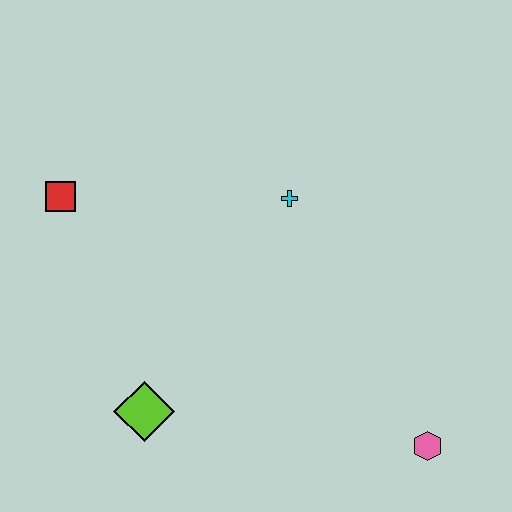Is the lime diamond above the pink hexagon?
Yes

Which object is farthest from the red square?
The pink hexagon is farthest from the red square.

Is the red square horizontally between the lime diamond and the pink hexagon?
No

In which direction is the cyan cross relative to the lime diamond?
The cyan cross is above the lime diamond.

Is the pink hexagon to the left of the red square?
No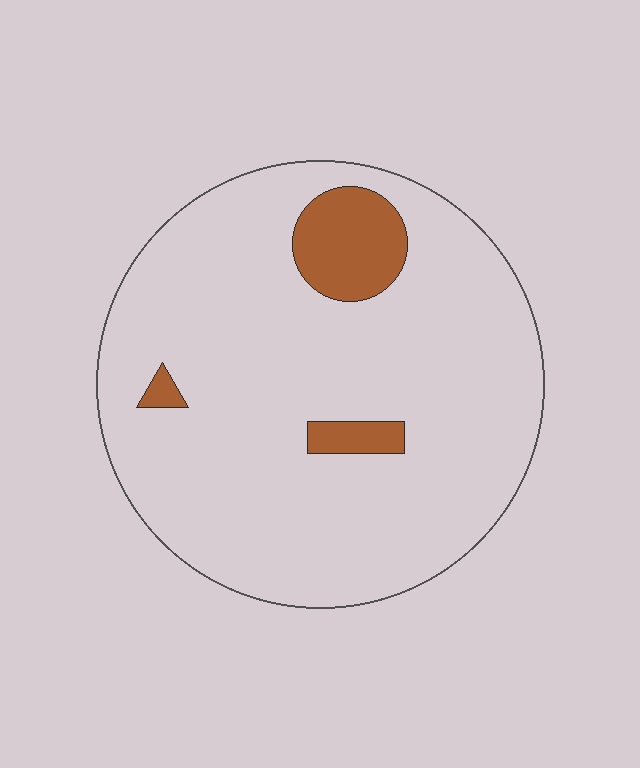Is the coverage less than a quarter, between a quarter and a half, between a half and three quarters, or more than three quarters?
Less than a quarter.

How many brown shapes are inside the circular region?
3.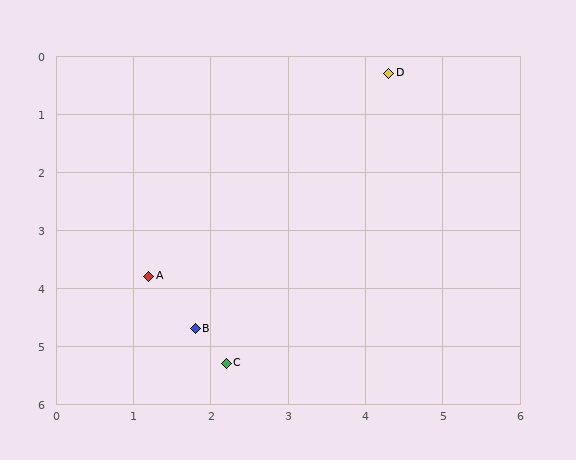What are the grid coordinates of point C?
Point C is at approximately (2.2, 5.3).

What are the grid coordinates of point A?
Point A is at approximately (1.2, 3.8).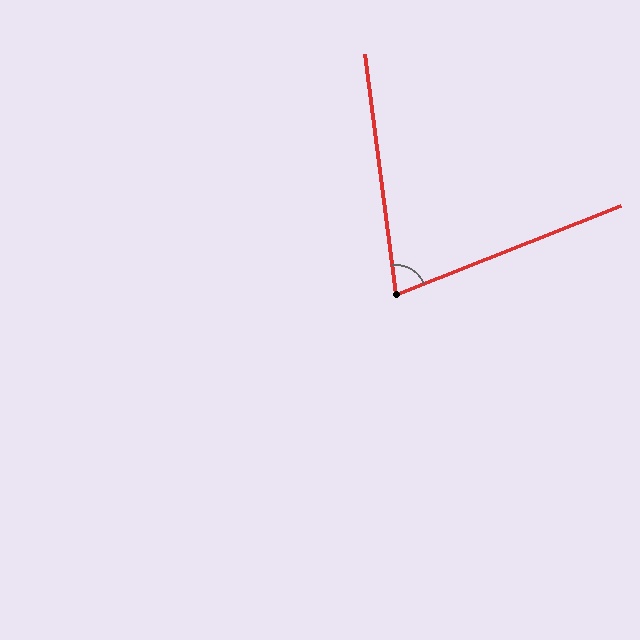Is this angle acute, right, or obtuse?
It is acute.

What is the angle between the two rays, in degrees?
Approximately 76 degrees.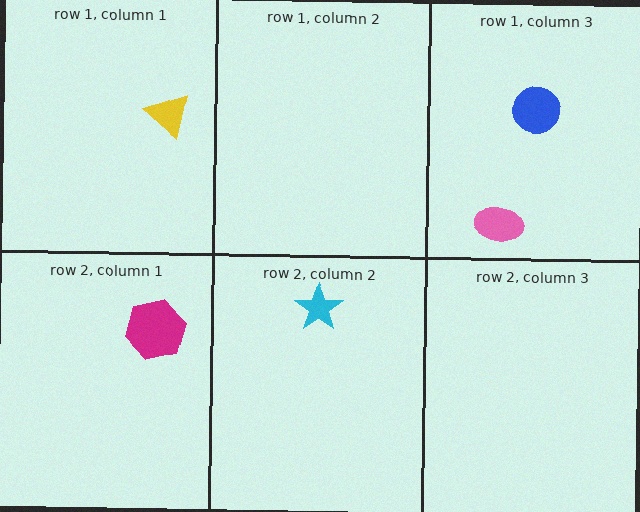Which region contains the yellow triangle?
The row 1, column 1 region.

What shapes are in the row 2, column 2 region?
The cyan star.